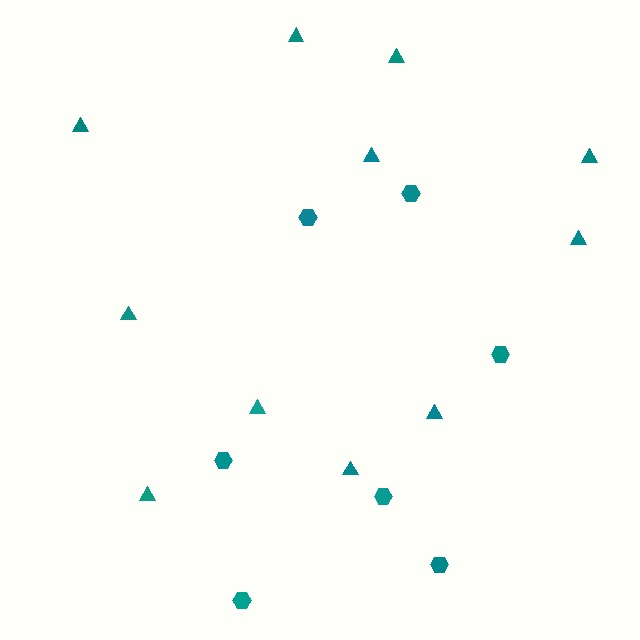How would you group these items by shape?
There are 2 groups: one group of triangles (11) and one group of hexagons (7).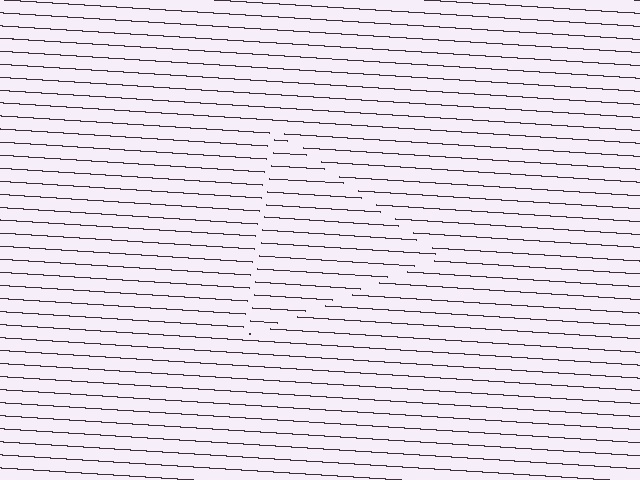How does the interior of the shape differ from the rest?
The interior of the shape contains the same grating, shifted by half a period — the contour is defined by the phase discontinuity where line-ends from the inner and outer gratings abut.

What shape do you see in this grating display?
An illusory triangle. The interior of the shape contains the same grating, shifted by half a period — the contour is defined by the phase discontinuity where line-ends from the inner and outer gratings abut.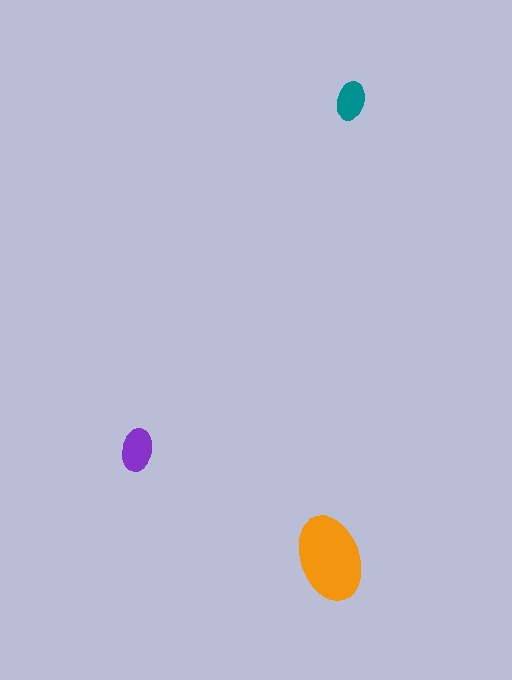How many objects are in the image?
There are 3 objects in the image.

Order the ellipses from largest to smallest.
the orange one, the purple one, the teal one.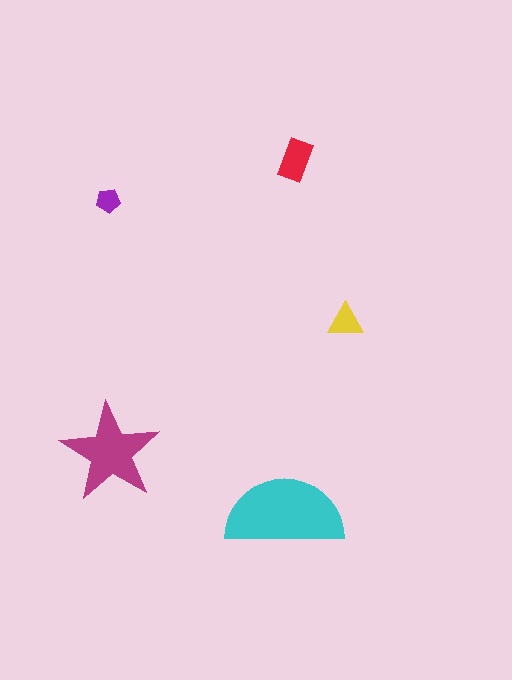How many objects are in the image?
There are 5 objects in the image.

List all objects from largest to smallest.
The cyan semicircle, the magenta star, the red rectangle, the yellow triangle, the purple pentagon.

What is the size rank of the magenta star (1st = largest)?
2nd.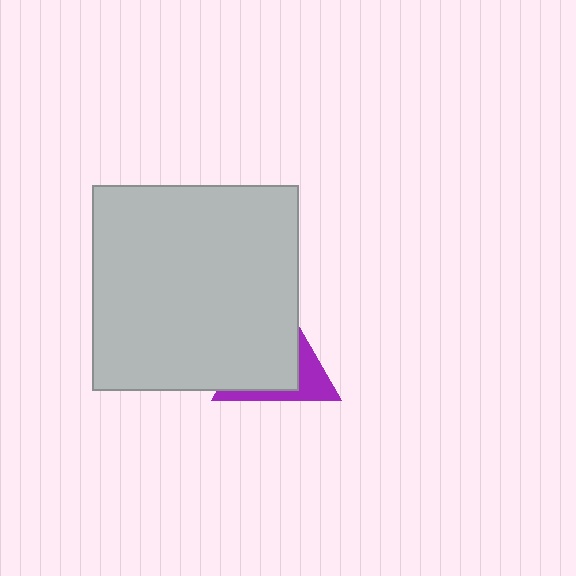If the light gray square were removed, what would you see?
You would see the complete purple triangle.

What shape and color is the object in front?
The object in front is a light gray square.